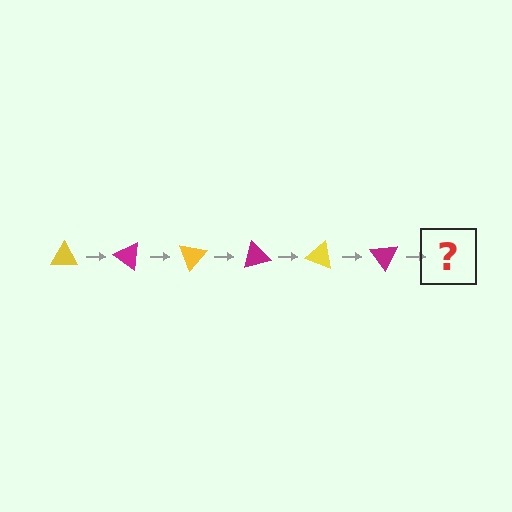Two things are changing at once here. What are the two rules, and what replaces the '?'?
The two rules are that it rotates 35 degrees each step and the color cycles through yellow and magenta. The '?' should be a yellow triangle, rotated 210 degrees from the start.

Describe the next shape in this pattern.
It should be a yellow triangle, rotated 210 degrees from the start.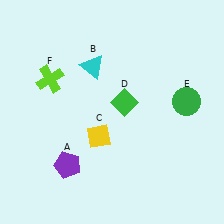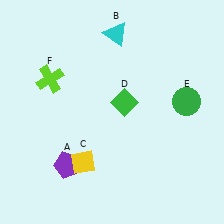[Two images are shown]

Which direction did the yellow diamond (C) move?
The yellow diamond (C) moved down.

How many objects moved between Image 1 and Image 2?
2 objects moved between the two images.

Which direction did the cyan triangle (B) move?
The cyan triangle (B) moved up.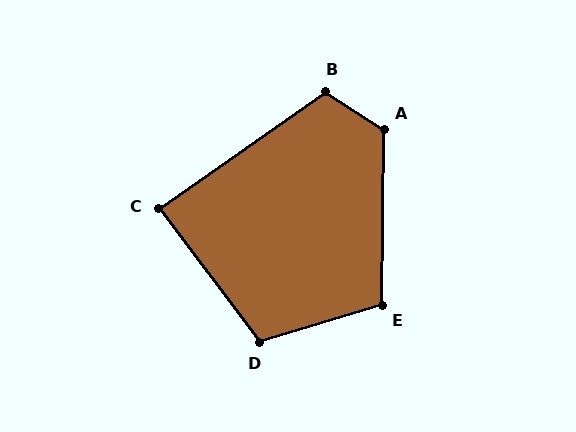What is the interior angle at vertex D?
Approximately 110 degrees (obtuse).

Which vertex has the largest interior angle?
A, at approximately 122 degrees.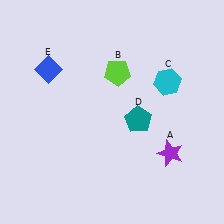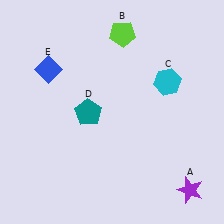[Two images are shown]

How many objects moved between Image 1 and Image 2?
3 objects moved between the two images.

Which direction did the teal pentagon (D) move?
The teal pentagon (D) moved left.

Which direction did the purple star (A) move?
The purple star (A) moved down.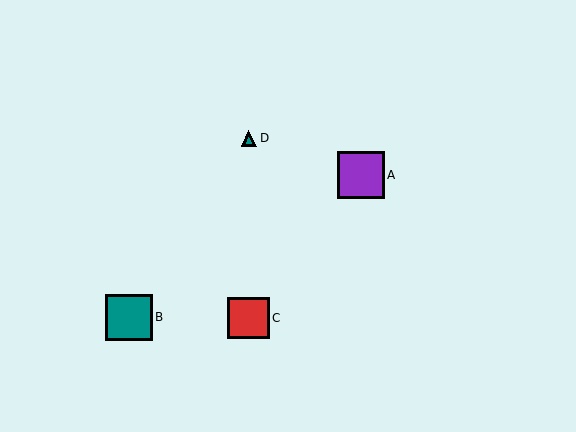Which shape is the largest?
The purple square (labeled A) is the largest.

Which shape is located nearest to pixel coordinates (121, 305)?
The teal square (labeled B) at (129, 317) is nearest to that location.